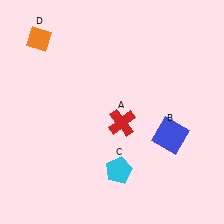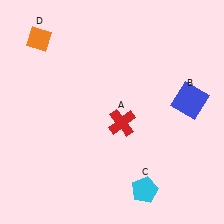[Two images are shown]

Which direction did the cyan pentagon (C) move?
The cyan pentagon (C) moved right.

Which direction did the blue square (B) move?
The blue square (B) moved up.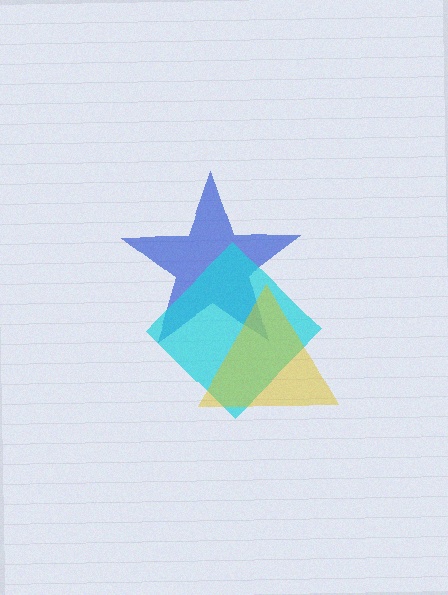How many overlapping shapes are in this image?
There are 3 overlapping shapes in the image.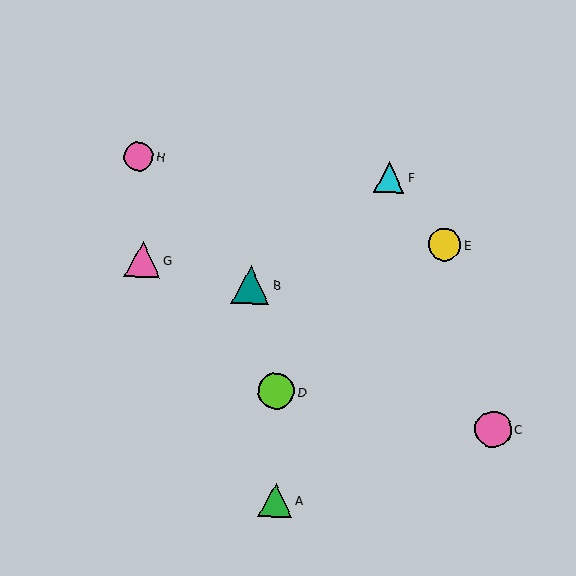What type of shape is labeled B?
Shape B is a teal triangle.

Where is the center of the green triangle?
The center of the green triangle is at (275, 500).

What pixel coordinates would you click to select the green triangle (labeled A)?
Click at (275, 500) to select the green triangle A.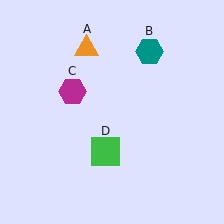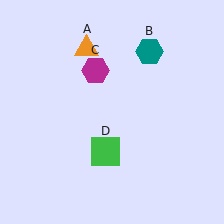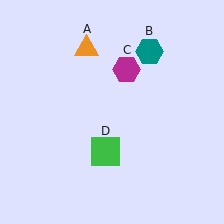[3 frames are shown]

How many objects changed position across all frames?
1 object changed position: magenta hexagon (object C).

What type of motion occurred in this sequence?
The magenta hexagon (object C) rotated clockwise around the center of the scene.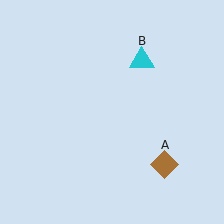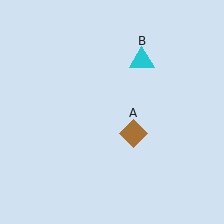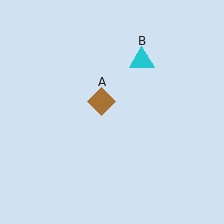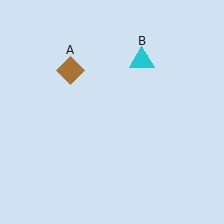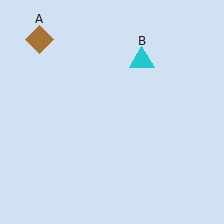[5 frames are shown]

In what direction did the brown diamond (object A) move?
The brown diamond (object A) moved up and to the left.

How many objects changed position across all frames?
1 object changed position: brown diamond (object A).